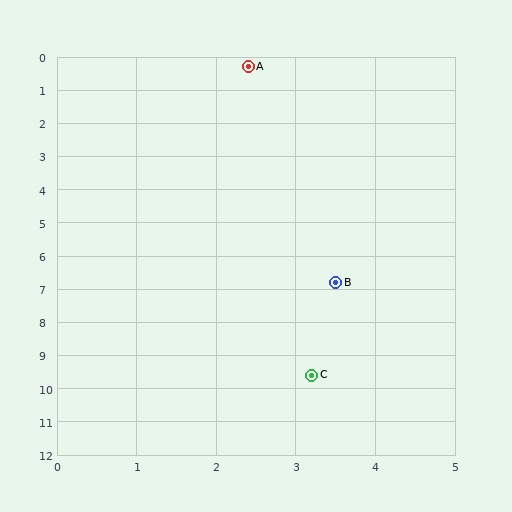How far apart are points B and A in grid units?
Points B and A are about 6.6 grid units apart.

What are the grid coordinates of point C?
Point C is at approximately (3.2, 9.6).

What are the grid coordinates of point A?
Point A is at approximately (2.4, 0.3).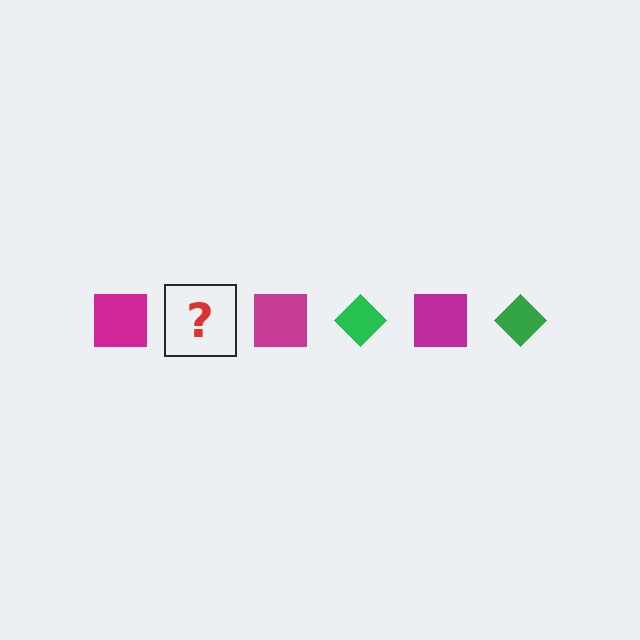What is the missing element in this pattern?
The missing element is a green diamond.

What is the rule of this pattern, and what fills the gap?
The rule is that the pattern alternates between magenta square and green diamond. The gap should be filled with a green diamond.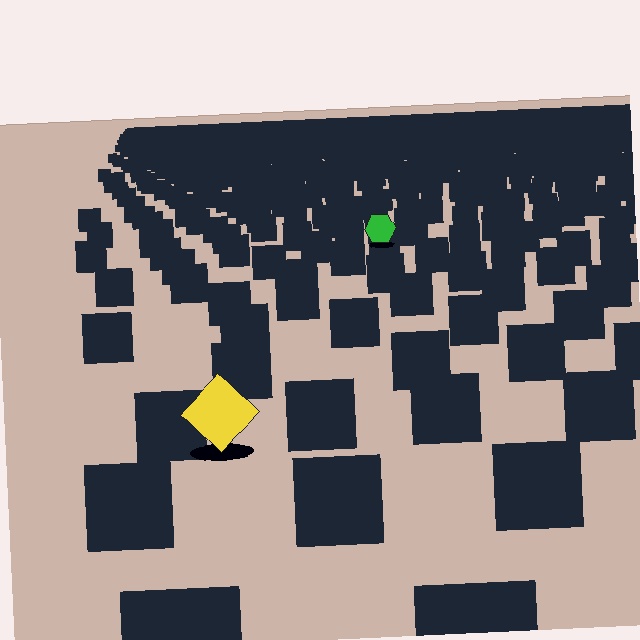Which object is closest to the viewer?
The yellow diamond is closest. The texture marks near it are larger and more spread out.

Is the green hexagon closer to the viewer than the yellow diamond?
No. The yellow diamond is closer — you can tell from the texture gradient: the ground texture is coarser near it.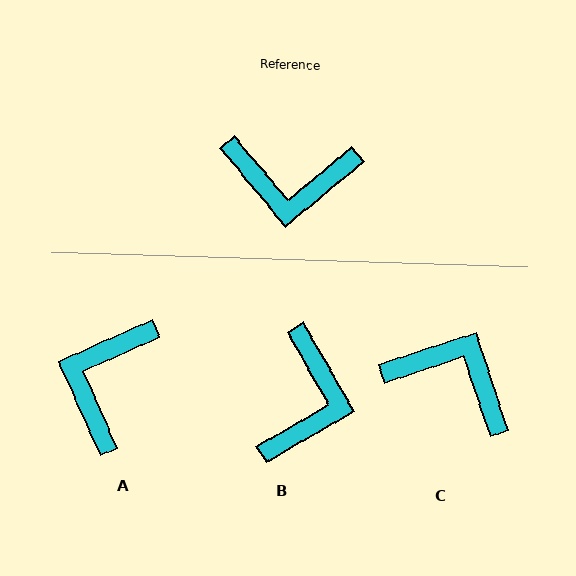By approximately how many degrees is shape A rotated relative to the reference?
Approximately 106 degrees clockwise.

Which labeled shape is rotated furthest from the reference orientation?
C, about 158 degrees away.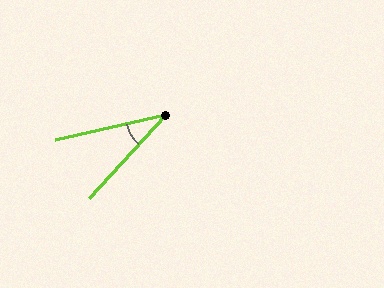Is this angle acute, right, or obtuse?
It is acute.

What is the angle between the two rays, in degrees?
Approximately 34 degrees.